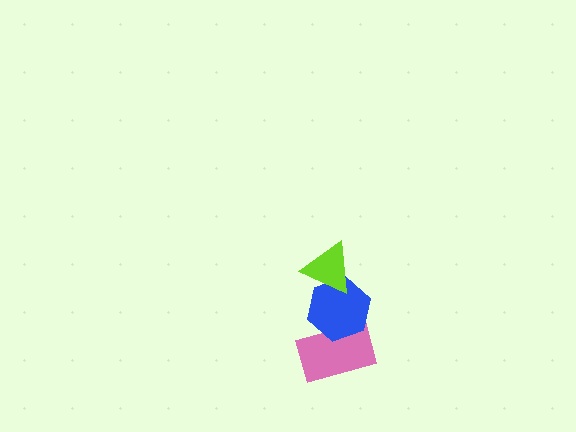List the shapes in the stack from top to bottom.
From top to bottom: the lime triangle, the blue hexagon, the pink rectangle.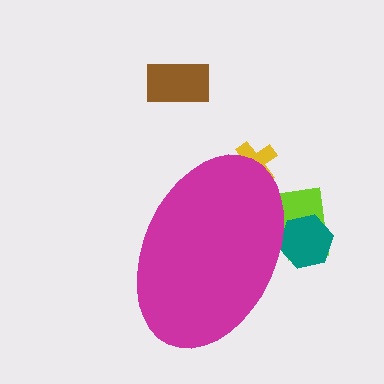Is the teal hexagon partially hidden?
Yes, the teal hexagon is partially hidden behind the magenta ellipse.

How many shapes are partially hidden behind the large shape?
3 shapes are partially hidden.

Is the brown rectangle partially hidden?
No, the brown rectangle is fully visible.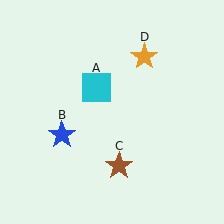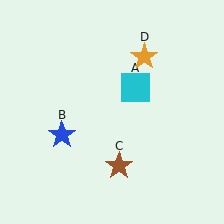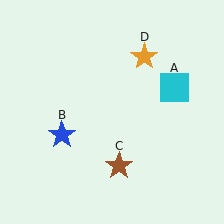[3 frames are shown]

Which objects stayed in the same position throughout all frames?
Blue star (object B) and brown star (object C) and orange star (object D) remained stationary.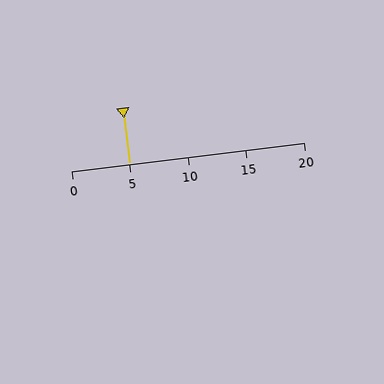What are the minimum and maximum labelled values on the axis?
The axis runs from 0 to 20.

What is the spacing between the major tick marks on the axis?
The major ticks are spaced 5 apart.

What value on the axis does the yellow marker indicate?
The marker indicates approximately 5.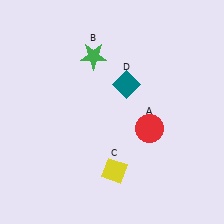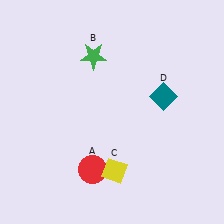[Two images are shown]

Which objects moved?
The objects that moved are: the red circle (A), the teal diamond (D).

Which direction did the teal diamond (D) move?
The teal diamond (D) moved right.